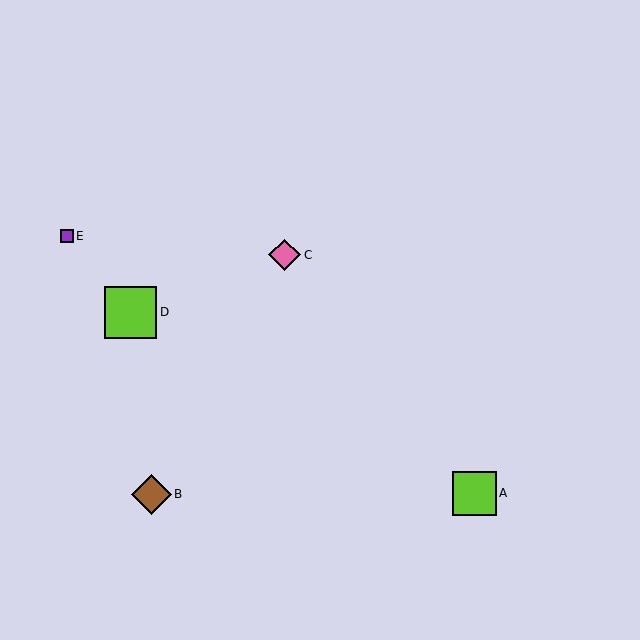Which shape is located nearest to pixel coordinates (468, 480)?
The lime square (labeled A) at (474, 493) is nearest to that location.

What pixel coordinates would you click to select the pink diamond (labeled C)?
Click at (285, 255) to select the pink diamond C.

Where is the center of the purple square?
The center of the purple square is at (67, 236).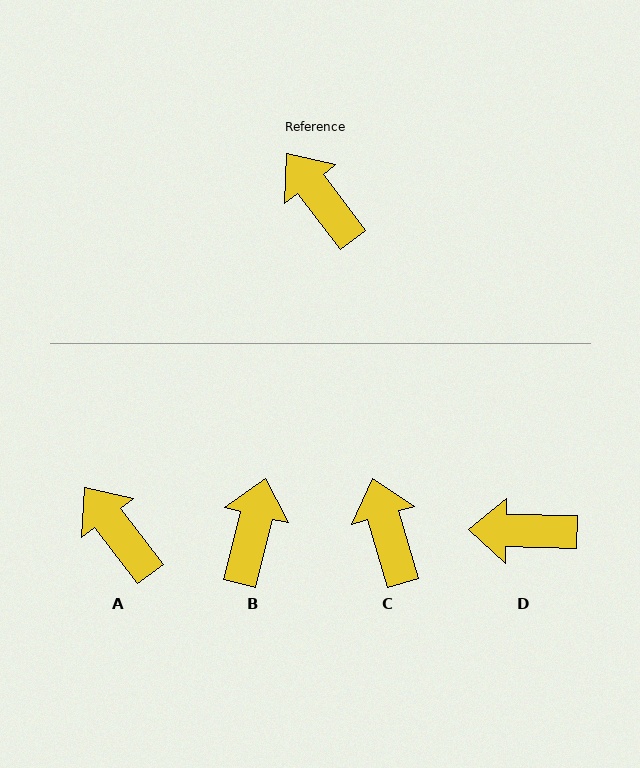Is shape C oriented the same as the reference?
No, it is off by about 21 degrees.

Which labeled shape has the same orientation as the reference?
A.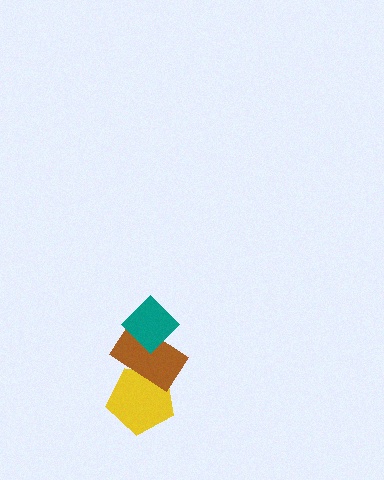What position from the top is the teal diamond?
The teal diamond is 1st from the top.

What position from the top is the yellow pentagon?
The yellow pentagon is 3rd from the top.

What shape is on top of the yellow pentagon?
The brown rectangle is on top of the yellow pentagon.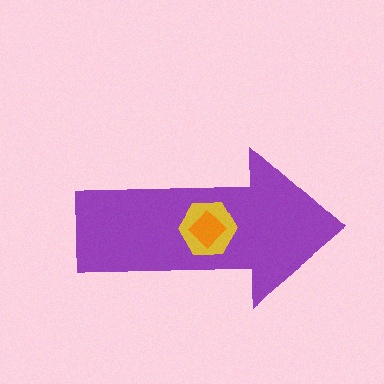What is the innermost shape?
The orange diamond.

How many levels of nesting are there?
3.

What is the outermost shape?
The purple arrow.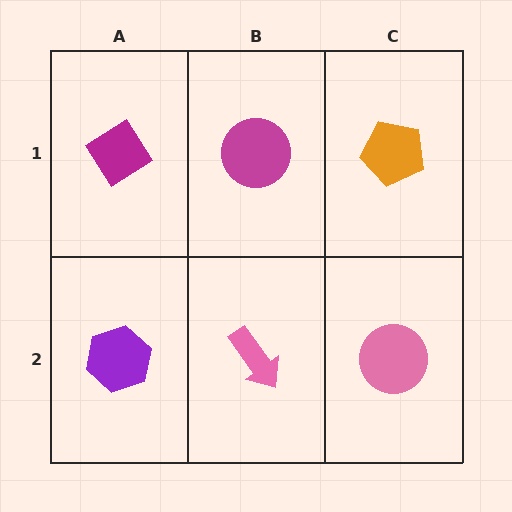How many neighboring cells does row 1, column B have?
3.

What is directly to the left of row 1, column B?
A magenta diamond.